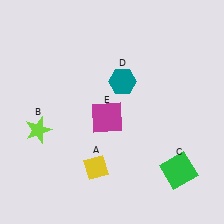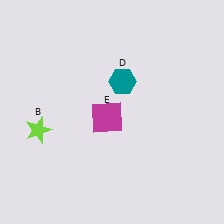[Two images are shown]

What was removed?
The green square (C), the yellow diamond (A) were removed in Image 2.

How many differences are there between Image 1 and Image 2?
There are 2 differences between the two images.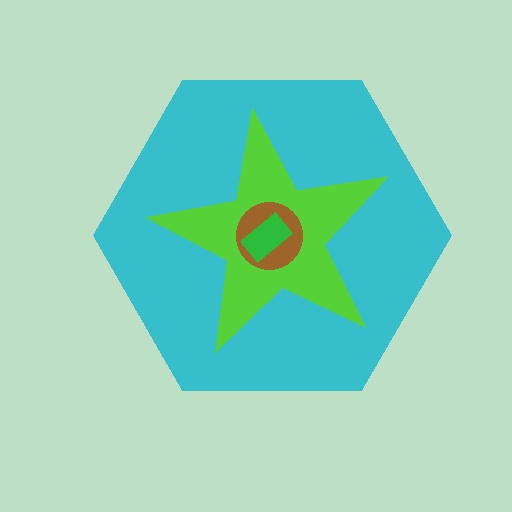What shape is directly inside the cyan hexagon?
The lime star.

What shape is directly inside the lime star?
The brown circle.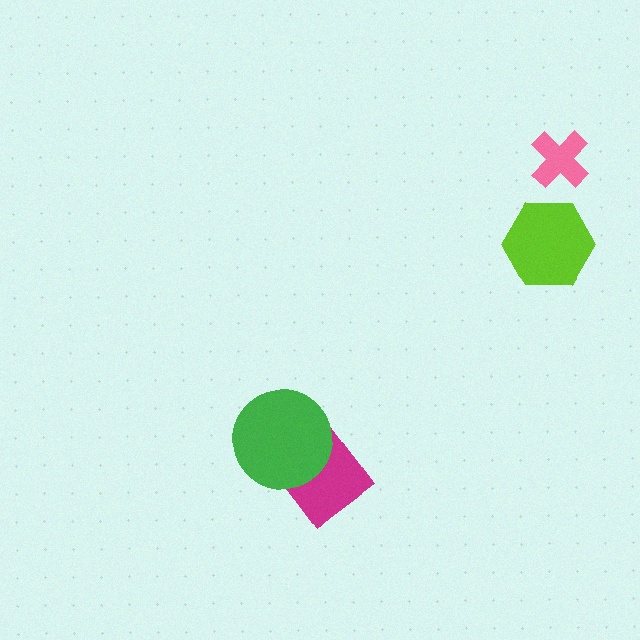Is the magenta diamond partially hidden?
Yes, it is partially covered by another shape.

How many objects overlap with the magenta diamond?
1 object overlaps with the magenta diamond.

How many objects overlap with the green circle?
1 object overlaps with the green circle.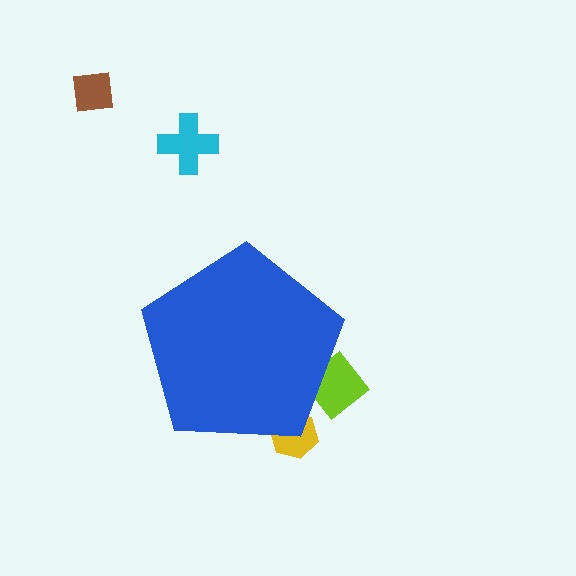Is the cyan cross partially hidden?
No, the cyan cross is fully visible.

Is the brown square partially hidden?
No, the brown square is fully visible.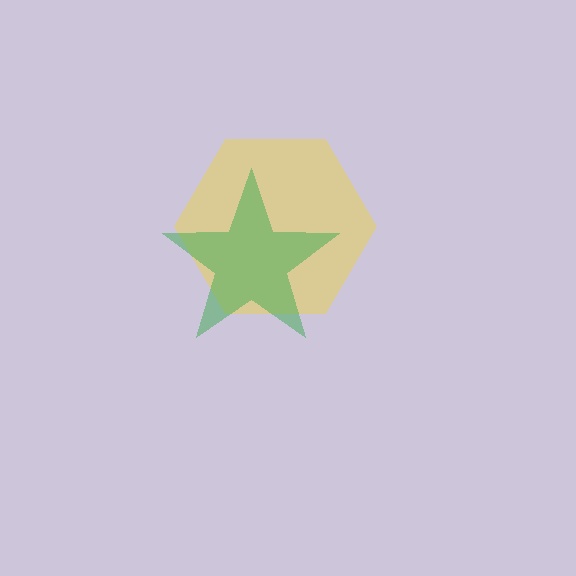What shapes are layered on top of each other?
The layered shapes are: a yellow hexagon, a green star.